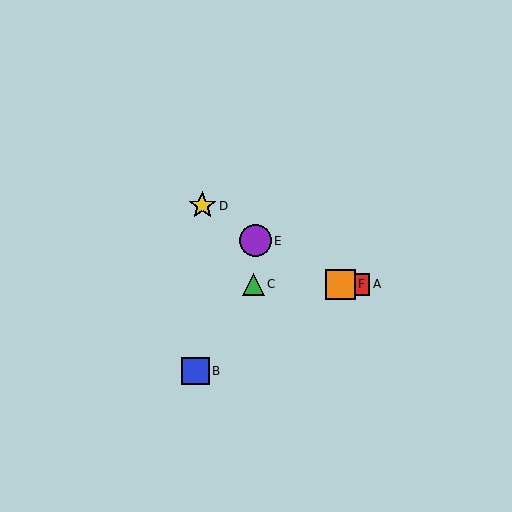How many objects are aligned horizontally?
3 objects (A, C, F) are aligned horizontally.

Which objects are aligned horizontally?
Objects A, C, F are aligned horizontally.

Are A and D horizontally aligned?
No, A is at y≈284 and D is at y≈206.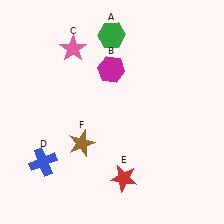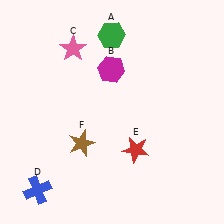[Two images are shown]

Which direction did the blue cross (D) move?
The blue cross (D) moved down.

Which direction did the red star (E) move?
The red star (E) moved up.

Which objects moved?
The objects that moved are: the blue cross (D), the red star (E).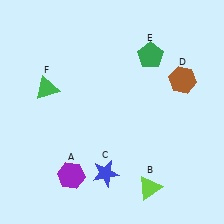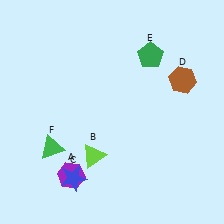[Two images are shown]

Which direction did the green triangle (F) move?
The green triangle (F) moved down.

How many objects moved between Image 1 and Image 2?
3 objects moved between the two images.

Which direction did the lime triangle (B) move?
The lime triangle (B) moved left.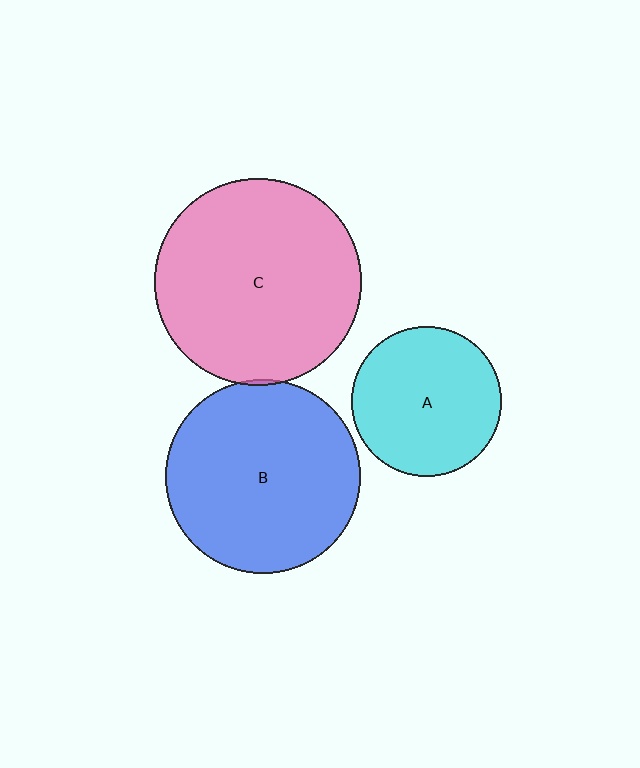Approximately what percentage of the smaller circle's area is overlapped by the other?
Approximately 5%.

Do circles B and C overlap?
Yes.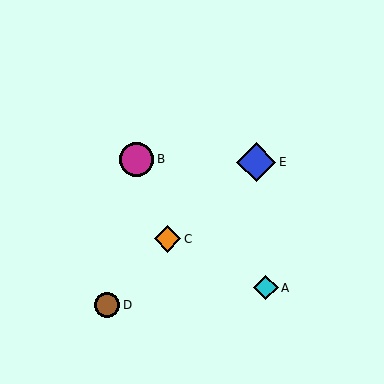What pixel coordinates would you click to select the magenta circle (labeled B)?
Click at (137, 159) to select the magenta circle B.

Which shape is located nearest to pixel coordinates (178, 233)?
The orange diamond (labeled C) at (167, 239) is nearest to that location.